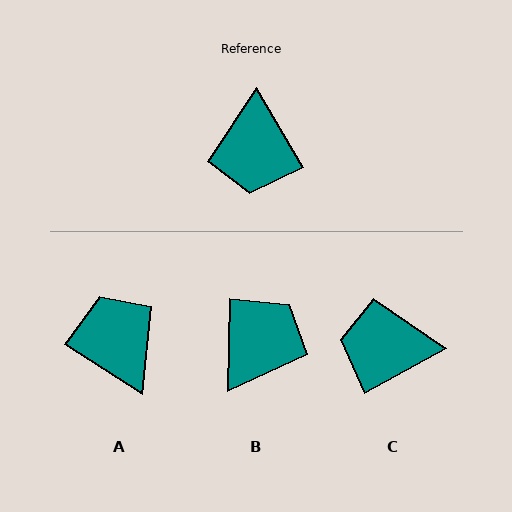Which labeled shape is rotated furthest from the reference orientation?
A, about 152 degrees away.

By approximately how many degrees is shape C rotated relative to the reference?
Approximately 91 degrees clockwise.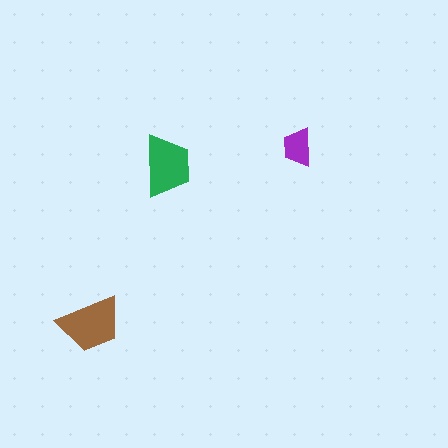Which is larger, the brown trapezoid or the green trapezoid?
The brown one.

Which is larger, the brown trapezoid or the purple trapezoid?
The brown one.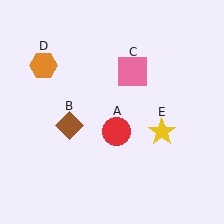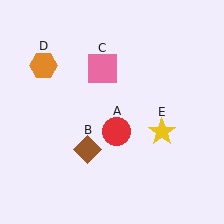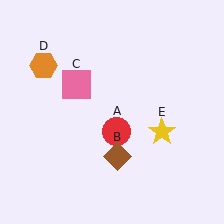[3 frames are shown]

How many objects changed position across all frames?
2 objects changed position: brown diamond (object B), pink square (object C).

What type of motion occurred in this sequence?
The brown diamond (object B), pink square (object C) rotated counterclockwise around the center of the scene.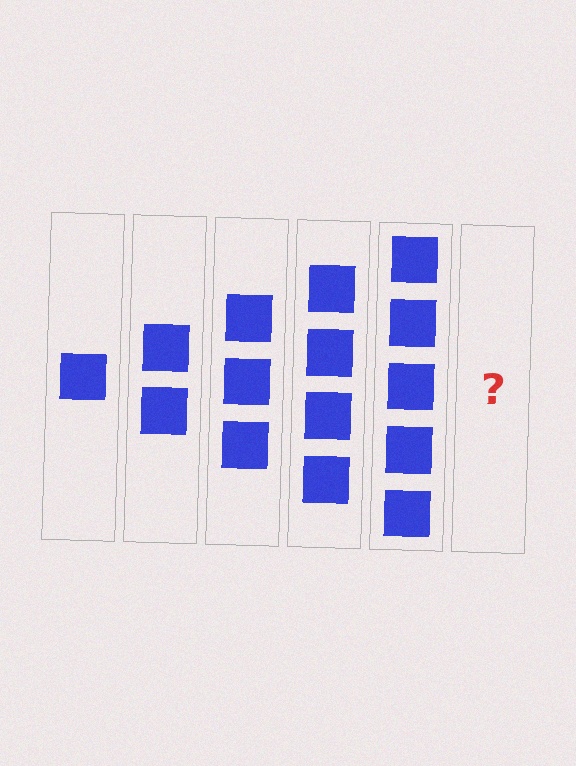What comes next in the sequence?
The next element should be 6 squares.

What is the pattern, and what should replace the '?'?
The pattern is that each step adds one more square. The '?' should be 6 squares.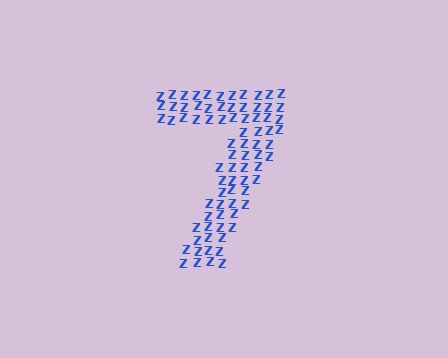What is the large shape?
The large shape is the digit 7.